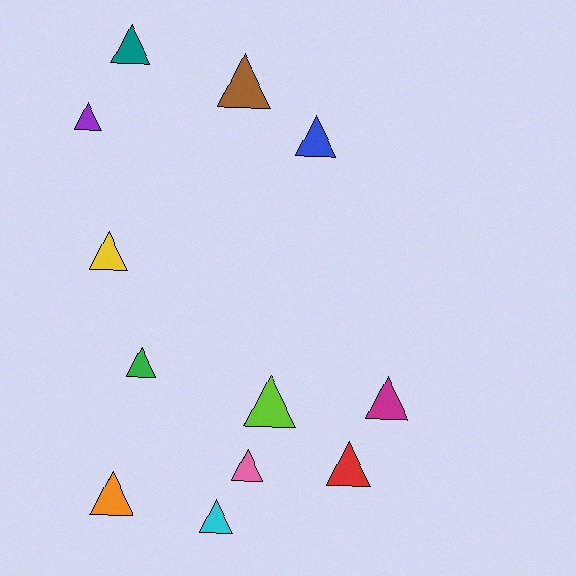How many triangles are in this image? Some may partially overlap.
There are 12 triangles.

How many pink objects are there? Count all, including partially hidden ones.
There is 1 pink object.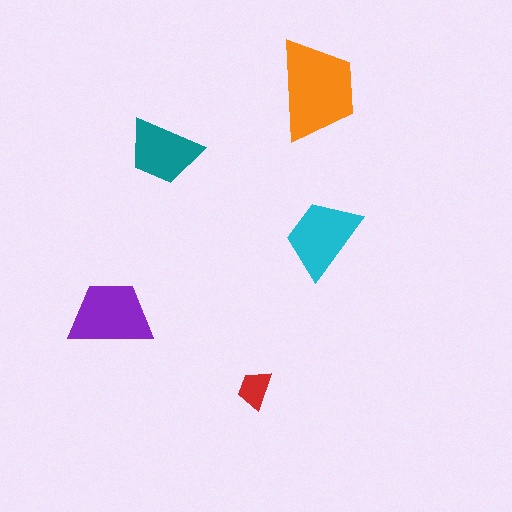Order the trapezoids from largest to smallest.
the orange one, the purple one, the cyan one, the teal one, the red one.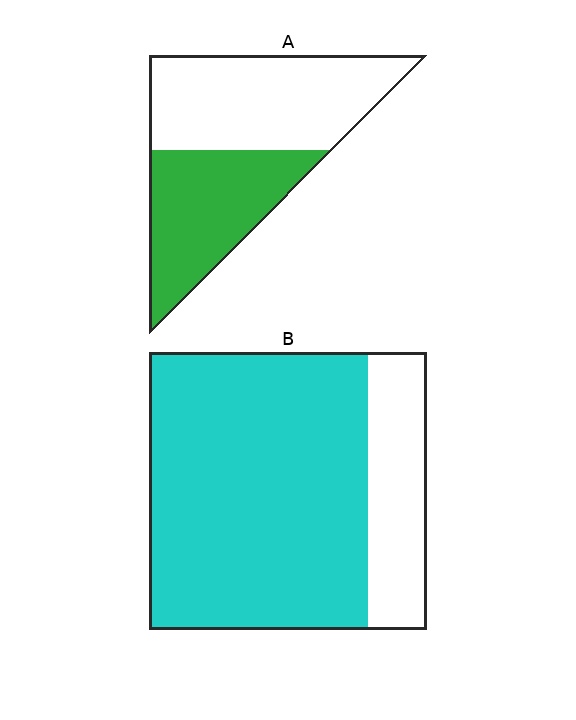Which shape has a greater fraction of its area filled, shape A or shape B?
Shape B.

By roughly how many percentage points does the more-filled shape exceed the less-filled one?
By roughly 35 percentage points (B over A).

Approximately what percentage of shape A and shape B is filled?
A is approximately 45% and B is approximately 80%.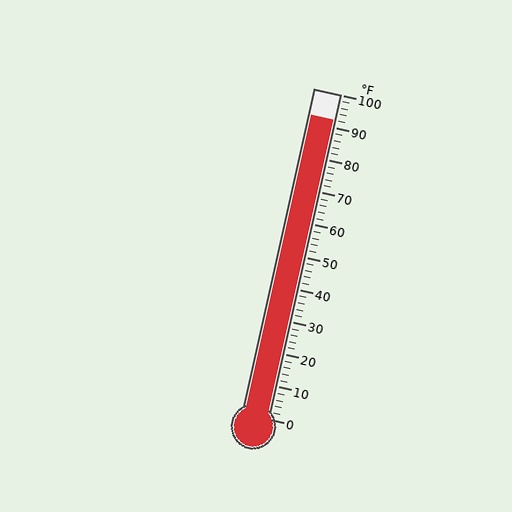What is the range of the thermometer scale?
The thermometer scale ranges from 0°F to 100°F.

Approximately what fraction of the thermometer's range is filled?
The thermometer is filled to approximately 90% of its range.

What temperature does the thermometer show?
The thermometer shows approximately 92°F.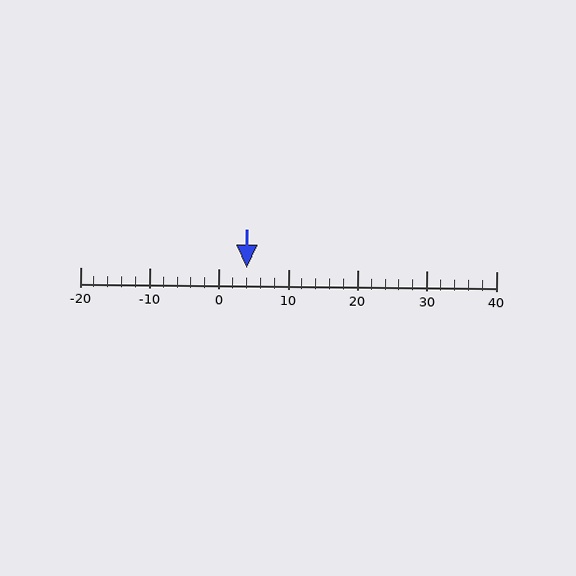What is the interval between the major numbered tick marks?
The major tick marks are spaced 10 units apart.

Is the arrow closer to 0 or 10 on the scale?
The arrow is closer to 0.